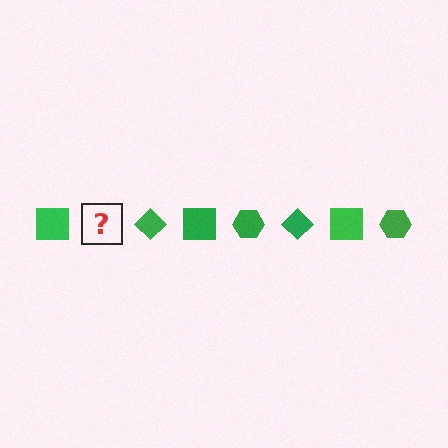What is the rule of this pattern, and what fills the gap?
The rule is that the pattern cycles through square, hexagon, diamond shapes in green. The gap should be filled with a green hexagon.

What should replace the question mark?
The question mark should be replaced with a green hexagon.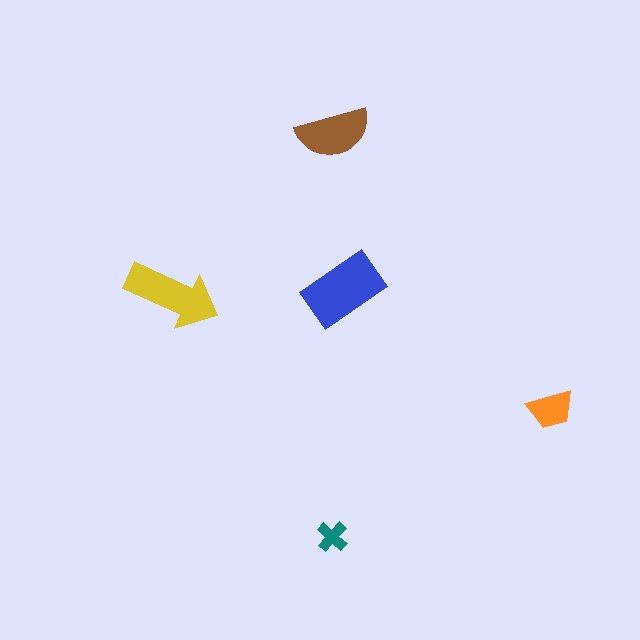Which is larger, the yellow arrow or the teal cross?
The yellow arrow.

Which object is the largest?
The blue rectangle.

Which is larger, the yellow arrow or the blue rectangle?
The blue rectangle.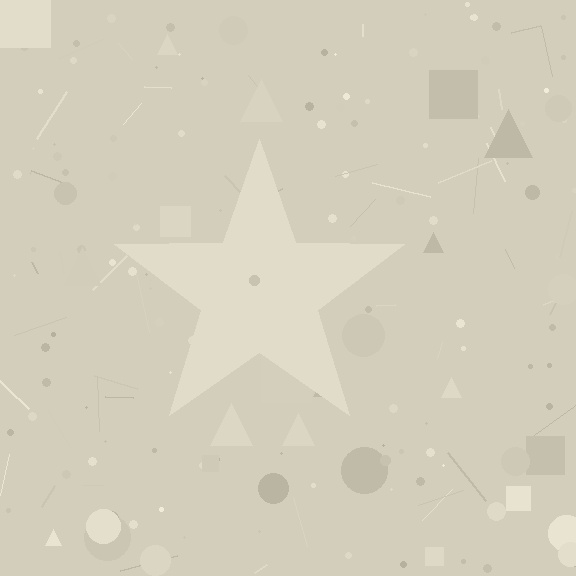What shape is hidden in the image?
A star is hidden in the image.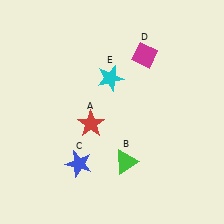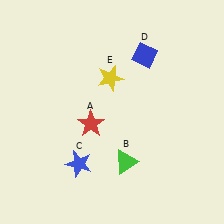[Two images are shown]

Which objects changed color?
D changed from magenta to blue. E changed from cyan to yellow.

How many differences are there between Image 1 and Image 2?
There are 2 differences between the two images.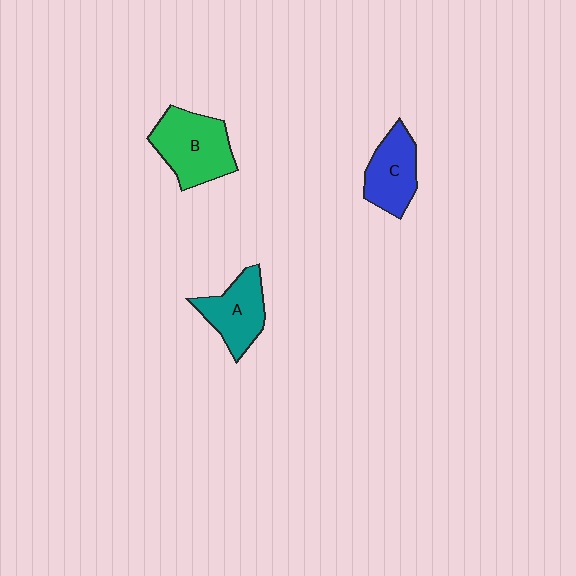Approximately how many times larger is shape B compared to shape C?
Approximately 1.3 times.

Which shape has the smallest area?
Shape C (blue).